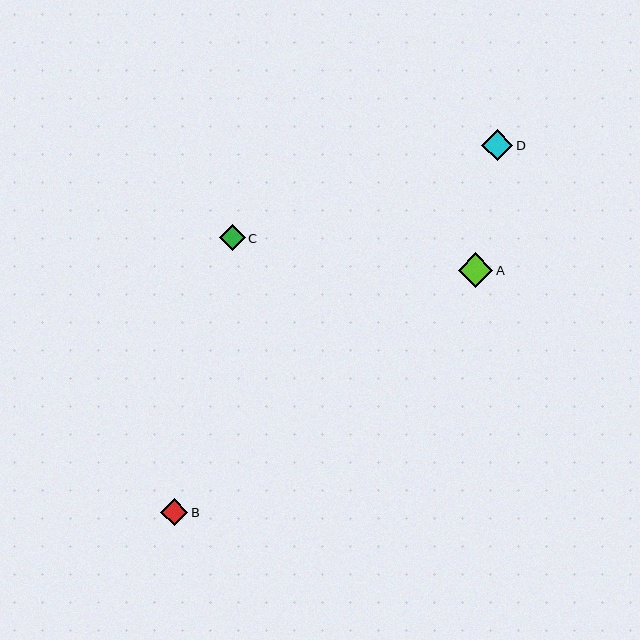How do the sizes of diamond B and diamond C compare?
Diamond B and diamond C are approximately the same size.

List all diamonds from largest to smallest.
From largest to smallest: A, D, B, C.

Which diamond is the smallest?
Diamond C is the smallest with a size of approximately 26 pixels.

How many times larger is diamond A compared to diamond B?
Diamond A is approximately 1.3 times the size of diamond B.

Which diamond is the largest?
Diamond A is the largest with a size of approximately 35 pixels.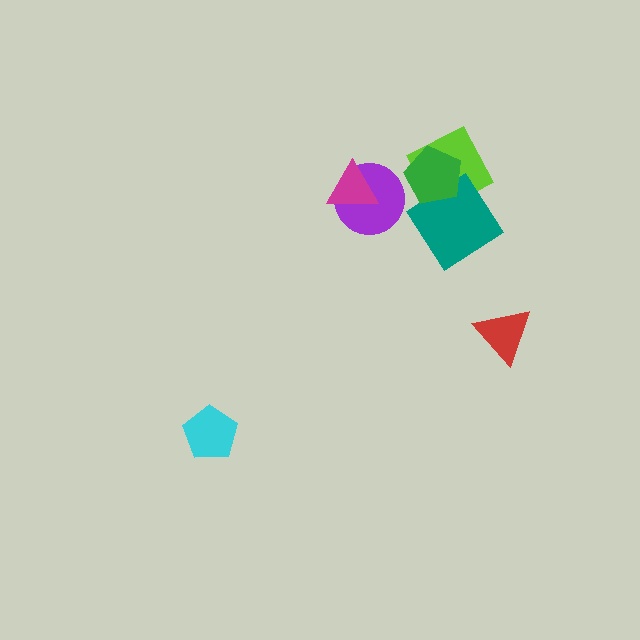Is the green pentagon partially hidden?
No, no other shape covers it.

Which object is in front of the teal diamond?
The green pentagon is in front of the teal diamond.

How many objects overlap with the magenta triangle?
1 object overlaps with the magenta triangle.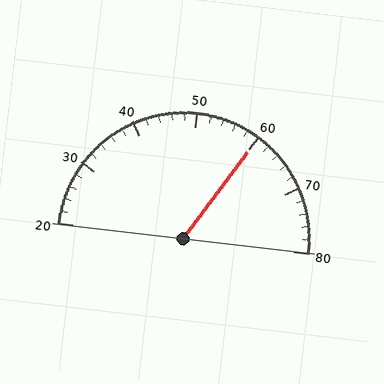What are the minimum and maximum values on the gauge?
The gauge ranges from 20 to 80.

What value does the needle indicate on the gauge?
The needle indicates approximately 60.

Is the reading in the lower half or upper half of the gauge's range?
The reading is in the upper half of the range (20 to 80).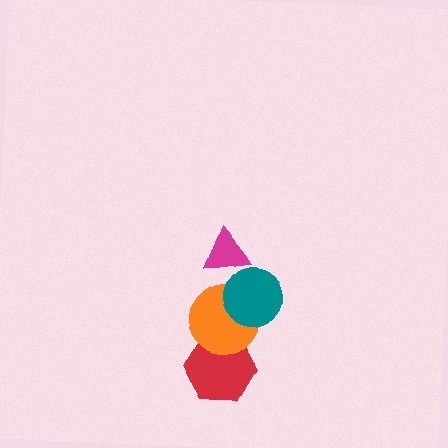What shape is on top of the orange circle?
The teal circle is on top of the orange circle.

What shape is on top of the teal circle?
The magenta triangle is on top of the teal circle.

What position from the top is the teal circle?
The teal circle is 2nd from the top.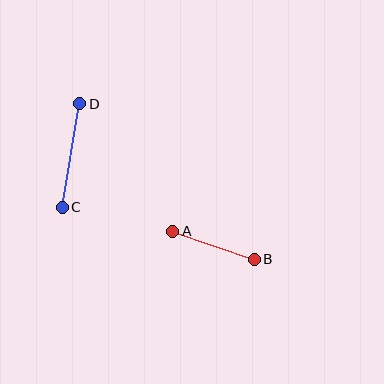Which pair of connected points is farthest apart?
Points C and D are farthest apart.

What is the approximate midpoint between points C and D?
The midpoint is at approximately (71, 156) pixels.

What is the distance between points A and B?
The distance is approximately 86 pixels.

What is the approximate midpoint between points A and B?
The midpoint is at approximately (213, 245) pixels.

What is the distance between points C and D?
The distance is approximately 105 pixels.